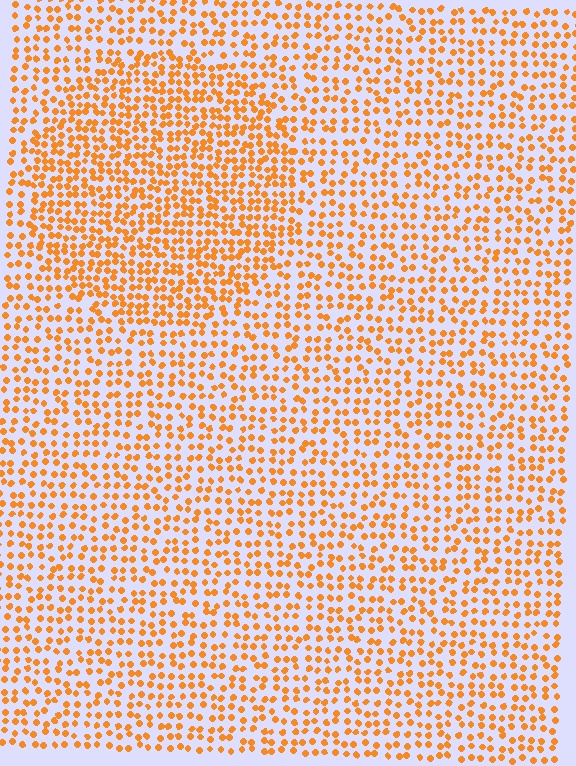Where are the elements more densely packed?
The elements are more densely packed inside the circle boundary.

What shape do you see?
I see a circle.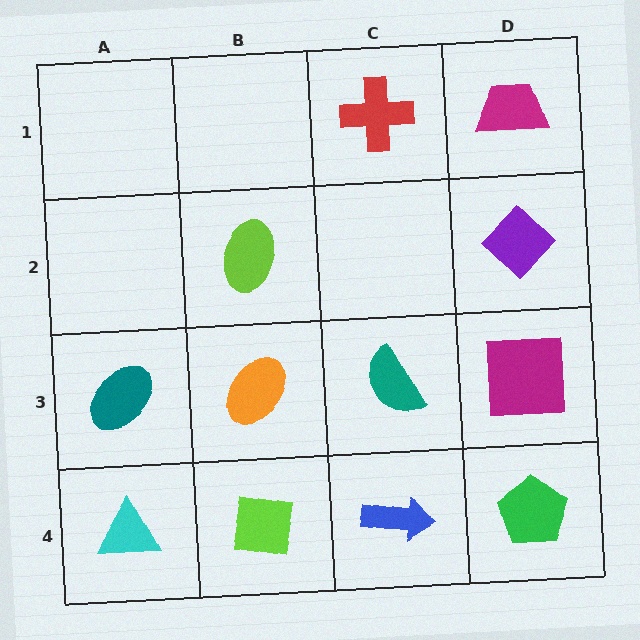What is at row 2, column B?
A lime ellipse.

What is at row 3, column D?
A magenta square.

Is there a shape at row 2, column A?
No, that cell is empty.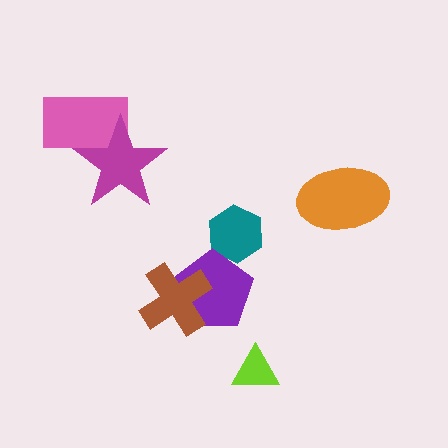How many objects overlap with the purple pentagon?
2 objects overlap with the purple pentagon.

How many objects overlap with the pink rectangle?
1 object overlaps with the pink rectangle.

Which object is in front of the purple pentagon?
The brown cross is in front of the purple pentagon.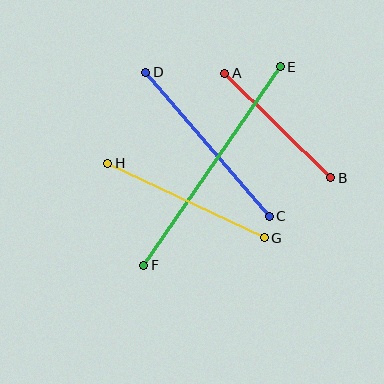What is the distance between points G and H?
The distance is approximately 173 pixels.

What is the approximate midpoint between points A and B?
The midpoint is at approximately (278, 125) pixels.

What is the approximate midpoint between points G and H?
The midpoint is at approximately (186, 201) pixels.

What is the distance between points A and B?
The distance is approximately 149 pixels.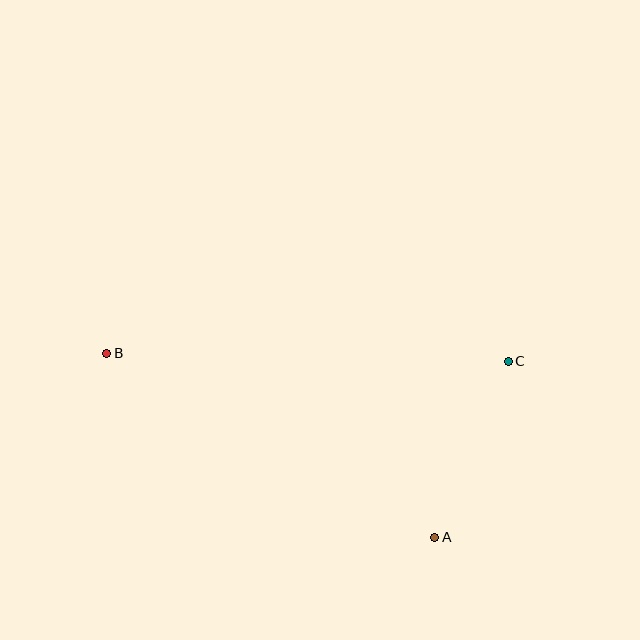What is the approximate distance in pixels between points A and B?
The distance between A and B is approximately 376 pixels.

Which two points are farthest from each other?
Points B and C are farthest from each other.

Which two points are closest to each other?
Points A and C are closest to each other.